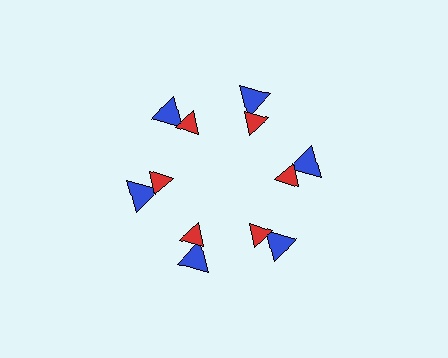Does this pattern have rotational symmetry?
Yes, this pattern has 6-fold rotational symmetry. It looks the same after rotating 60 degrees around the center.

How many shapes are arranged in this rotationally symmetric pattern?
There are 12 shapes, arranged in 6 groups of 2.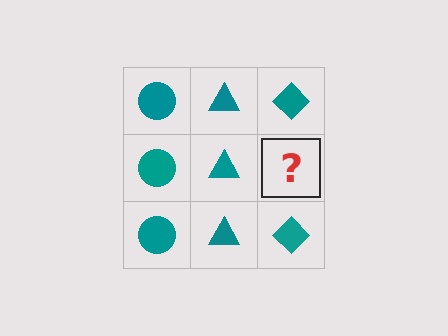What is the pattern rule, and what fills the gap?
The rule is that each column has a consistent shape. The gap should be filled with a teal diamond.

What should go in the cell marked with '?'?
The missing cell should contain a teal diamond.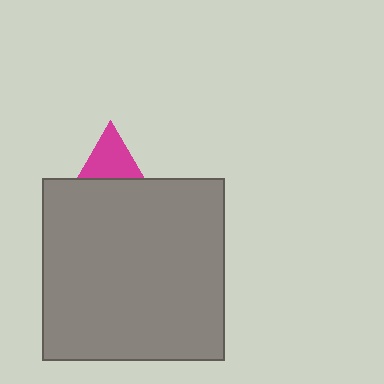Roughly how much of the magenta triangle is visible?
A small part of it is visible (roughly 41%).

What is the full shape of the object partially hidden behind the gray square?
The partially hidden object is a magenta triangle.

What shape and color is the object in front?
The object in front is a gray square.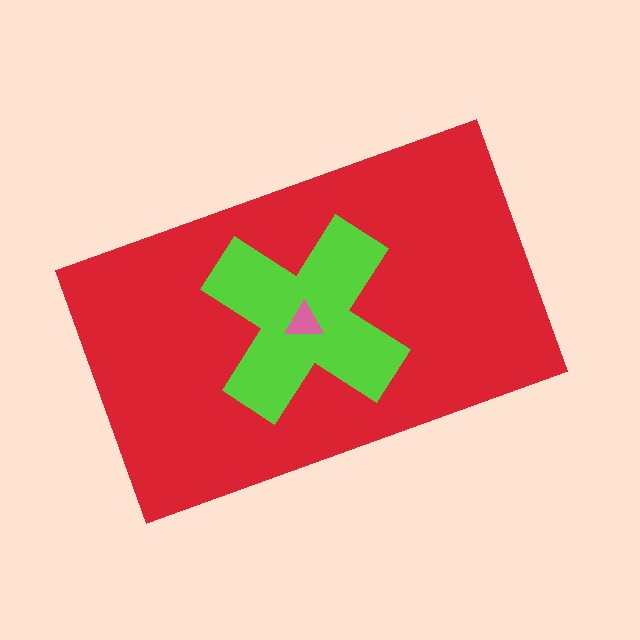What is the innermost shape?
The pink triangle.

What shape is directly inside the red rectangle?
The lime cross.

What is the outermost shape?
The red rectangle.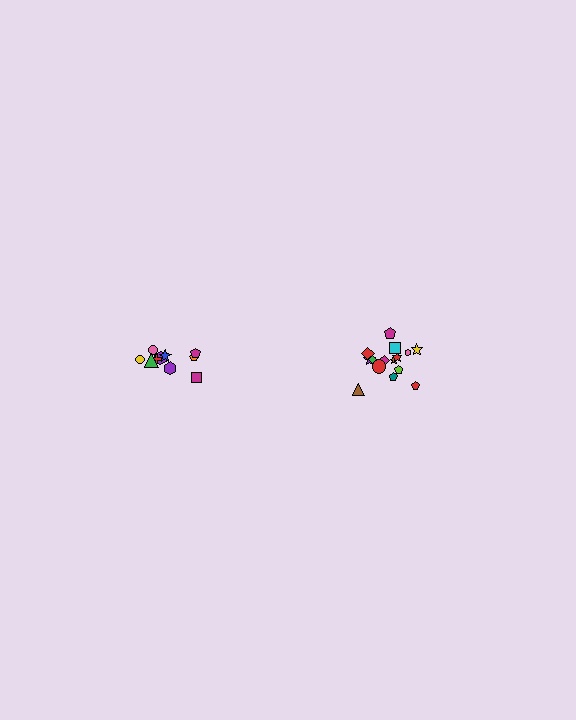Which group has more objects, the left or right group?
The right group.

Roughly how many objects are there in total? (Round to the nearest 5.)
Roughly 25 objects in total.